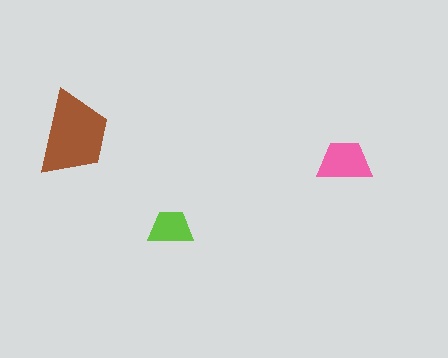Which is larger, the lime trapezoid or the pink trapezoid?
The pink one.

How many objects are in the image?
There are 3 objects in the image.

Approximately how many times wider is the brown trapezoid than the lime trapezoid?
About 2 times wider.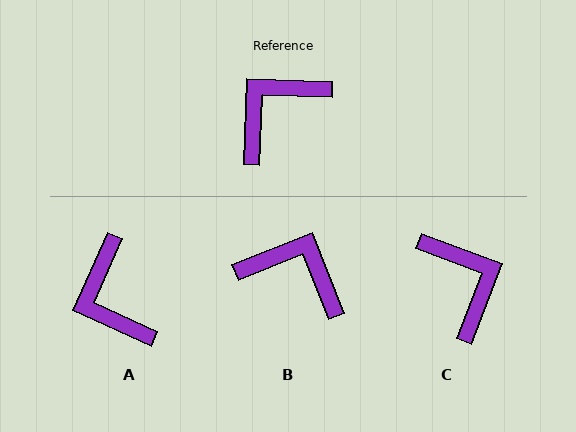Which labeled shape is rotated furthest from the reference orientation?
C, about 109 degrees away.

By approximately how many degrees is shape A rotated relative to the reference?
Approximately 68 degrees counter-clockwise.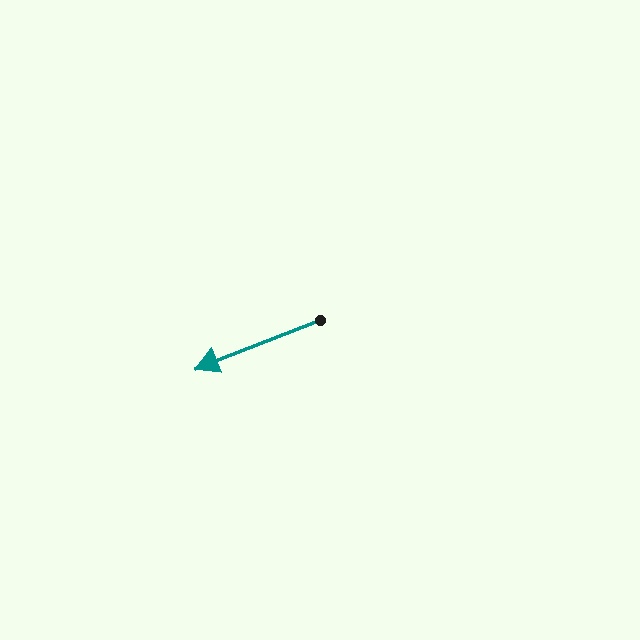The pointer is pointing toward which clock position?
Roughly 8 o'clock.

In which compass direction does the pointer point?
West.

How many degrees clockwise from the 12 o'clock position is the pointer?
Approximately 249 degrees.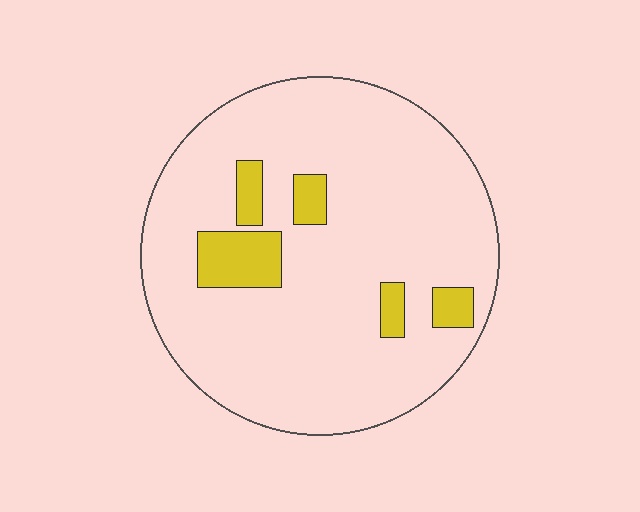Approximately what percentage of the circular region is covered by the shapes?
Approximately 10%.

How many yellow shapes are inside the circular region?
5.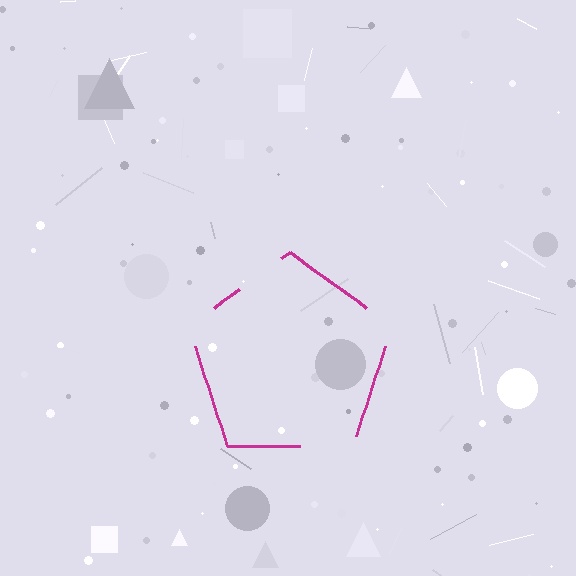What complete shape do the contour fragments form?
The contour fragments form a pentagon.